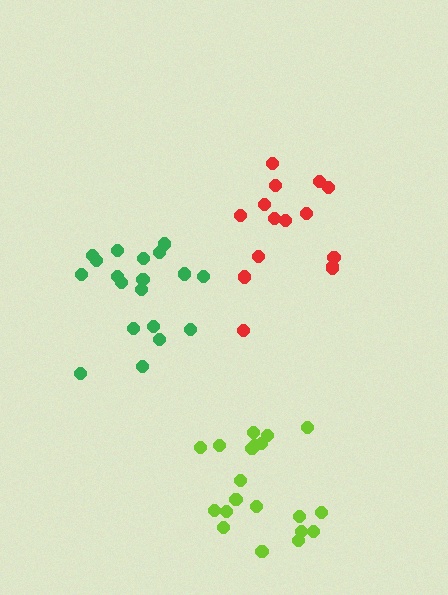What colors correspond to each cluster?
The clusters are colored: green, red, lime.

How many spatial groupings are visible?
There are 3 spatial groupings.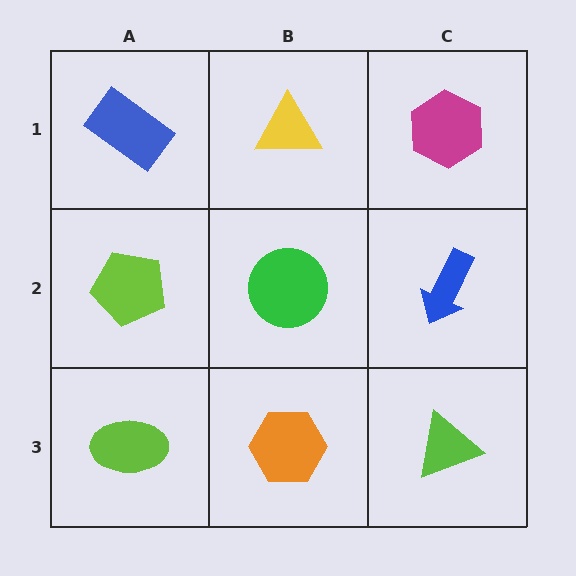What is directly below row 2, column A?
A lime ellipse.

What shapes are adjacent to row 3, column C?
A blue arrow (row 2, column C), an orange hexagon (row 3, column B).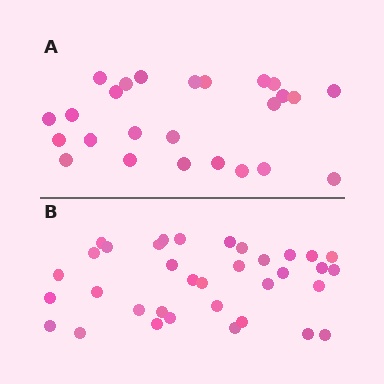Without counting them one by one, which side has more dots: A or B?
Region B (the bottom region) has more dots.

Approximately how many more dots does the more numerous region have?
Region B has roughly 10 or so more dots than region A.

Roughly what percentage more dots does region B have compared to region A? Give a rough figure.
About 40% more.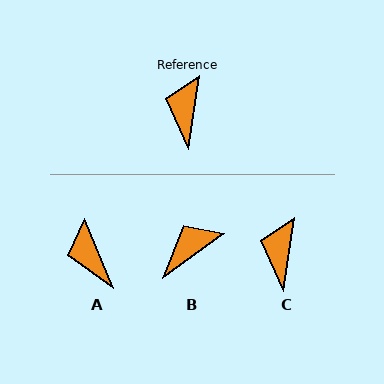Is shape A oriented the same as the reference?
No, it is off by about 31 degrees.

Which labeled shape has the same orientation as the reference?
C.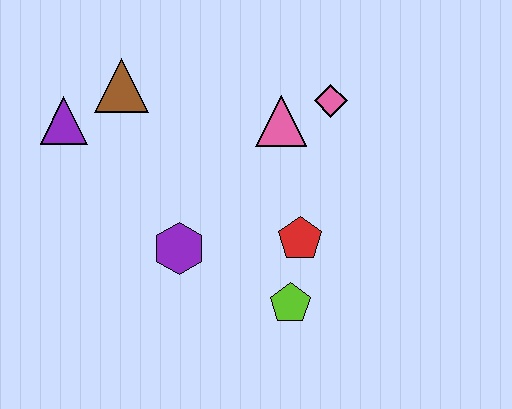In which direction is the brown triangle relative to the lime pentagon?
The brown triangle is above the lime pentagon.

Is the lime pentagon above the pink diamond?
No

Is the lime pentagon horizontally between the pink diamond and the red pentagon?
No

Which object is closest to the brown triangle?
The purple triangle is closest to the brown triangle.